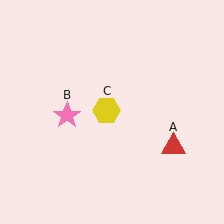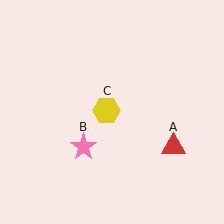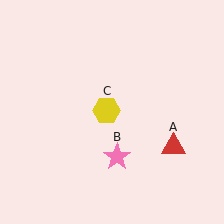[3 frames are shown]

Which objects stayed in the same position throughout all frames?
Red triangle (object A) and yellow hexagon (object C) remained stationary.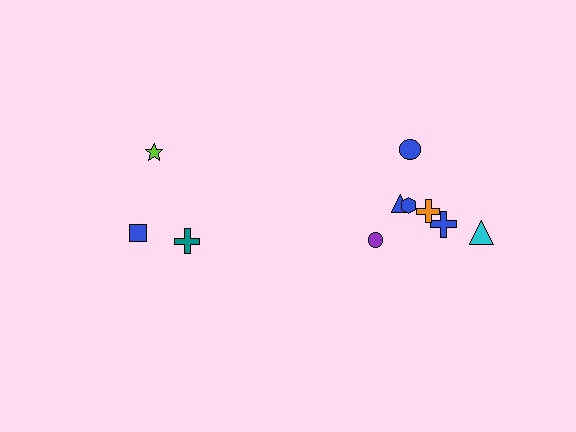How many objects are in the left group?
There are 3 objects.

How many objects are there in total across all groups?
There are 10 objects.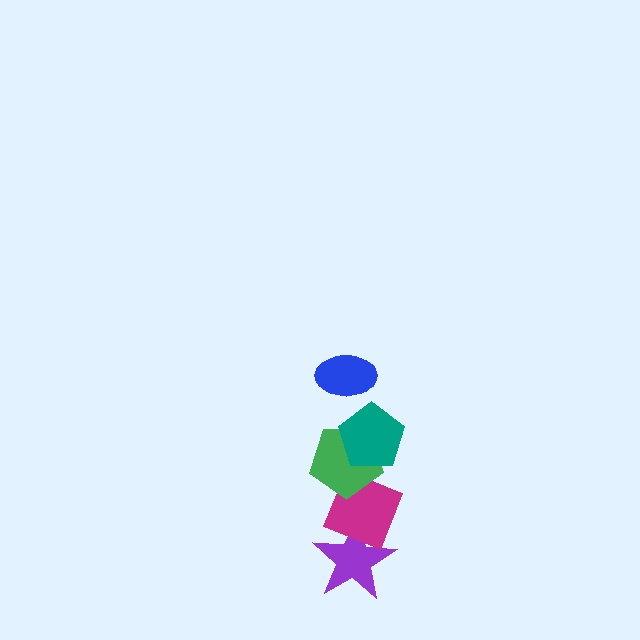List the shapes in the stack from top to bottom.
From top to bottom: the blue ellipse, the teal pentagon, the green pentagon, the magenta diamond, the purple star.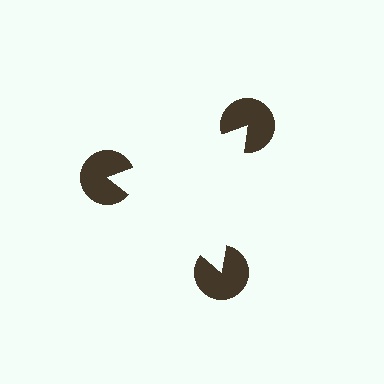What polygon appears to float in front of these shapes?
An illusory triangle — its edges are inferred from the aligned wedge cuts in the pac-man discs, not physically drawn.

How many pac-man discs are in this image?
There are 3 — one at each vertex of the illusory triangle.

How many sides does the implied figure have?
3 sides.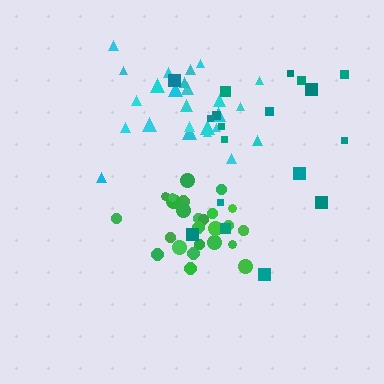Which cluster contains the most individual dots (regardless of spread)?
Green (26).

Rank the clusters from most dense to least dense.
green, cyan, teal.